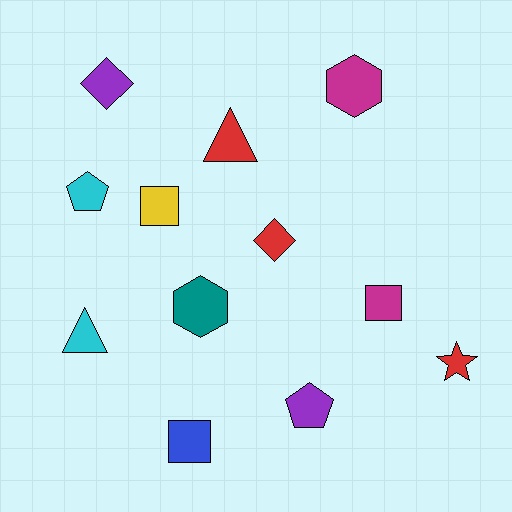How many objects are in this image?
There are 12 objects.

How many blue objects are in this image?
There is 1 blue object.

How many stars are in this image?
There is 1 star.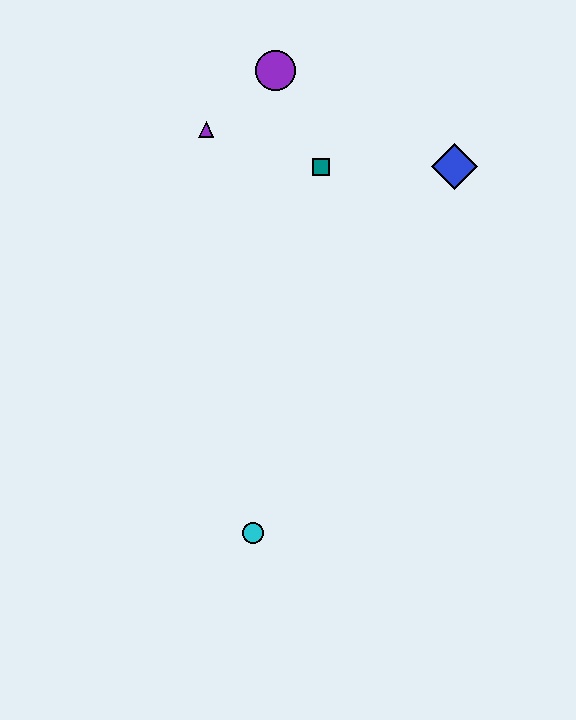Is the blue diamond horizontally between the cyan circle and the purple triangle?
No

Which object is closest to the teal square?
The purple circle is closest to the teal square.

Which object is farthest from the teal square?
The cyan circle is farthest from the teal square.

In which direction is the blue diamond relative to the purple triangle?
The blue diamond is to the right of the purple triangle.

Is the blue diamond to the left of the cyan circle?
No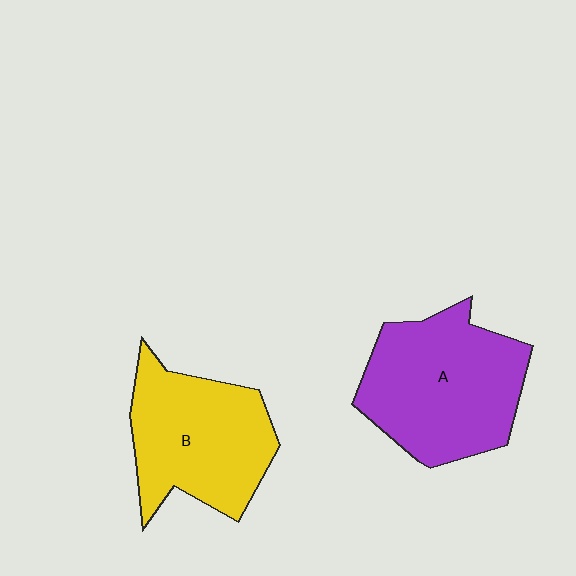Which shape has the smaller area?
Shape B (yellow).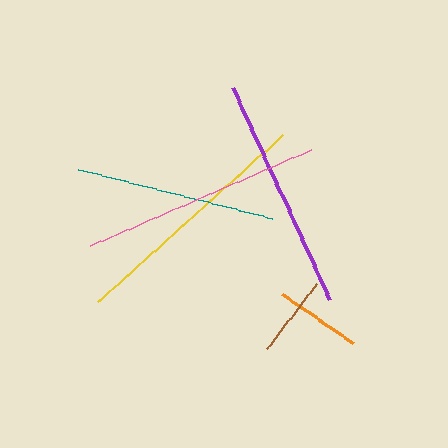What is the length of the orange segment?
The orange segment is approximately 85 pixels long.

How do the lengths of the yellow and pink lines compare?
The yellow and pink lines are approximately the same length.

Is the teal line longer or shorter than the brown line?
The teal line is longer than the brown line.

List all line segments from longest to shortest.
From longest to shortest: yellow, pink, purple, teal, orange, brown.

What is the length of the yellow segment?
The yellow segment is approximately 249 pixels long.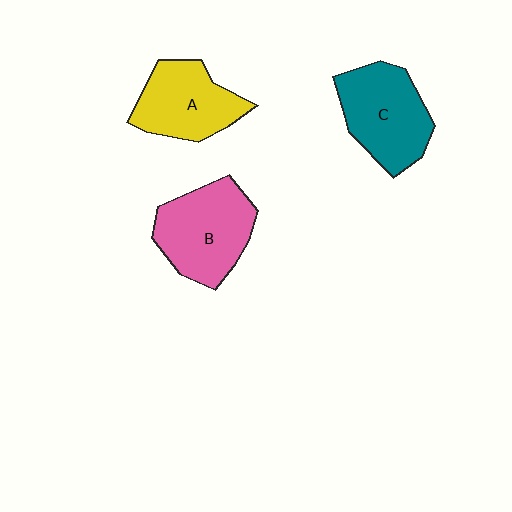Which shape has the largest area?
Shape B (pink).